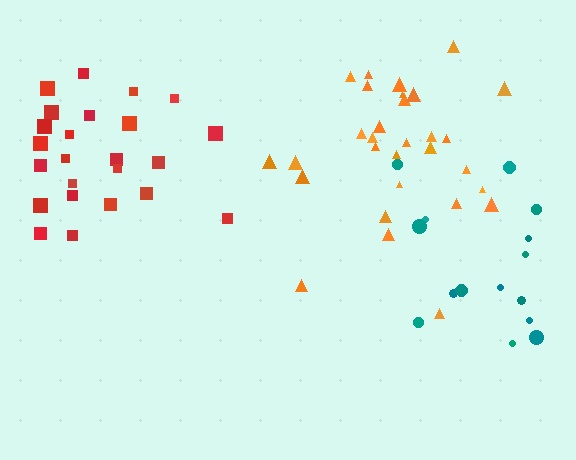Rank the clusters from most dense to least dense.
red, orange, teal.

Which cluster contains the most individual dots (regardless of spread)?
Orange (30).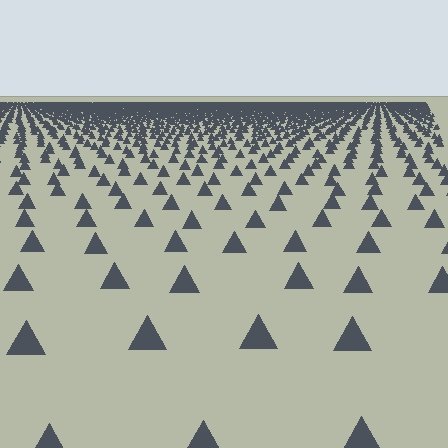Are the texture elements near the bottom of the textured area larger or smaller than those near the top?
Larger. Near the bottom, elements are closer to the viewer and appear at a bigger on-screen size.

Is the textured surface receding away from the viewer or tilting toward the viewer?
The surface is receding away from the viewer. Texture elements get smaller and denser toward the top.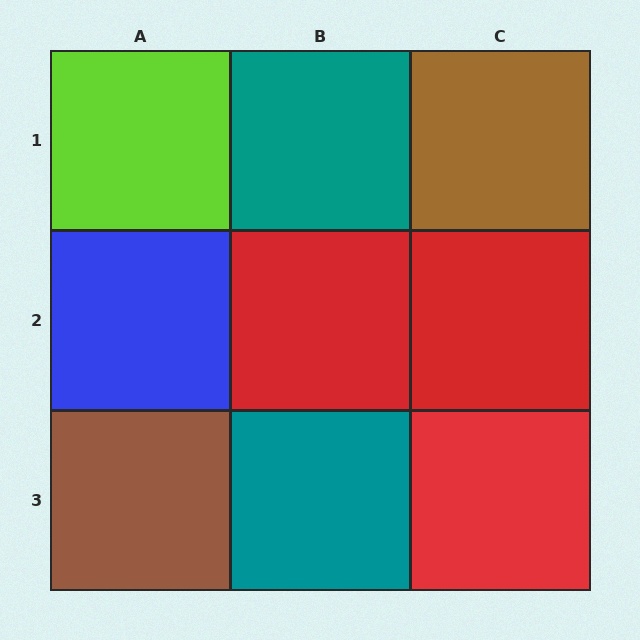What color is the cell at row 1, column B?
Teal.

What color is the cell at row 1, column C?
Brown.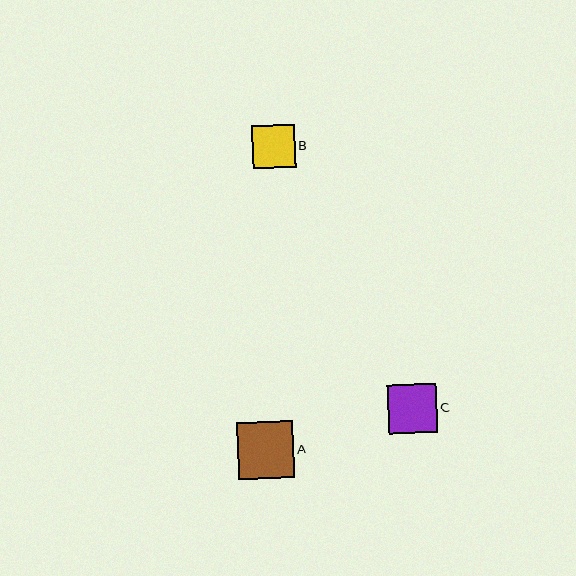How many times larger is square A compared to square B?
Square A is approximately 1.3 times the size of square B.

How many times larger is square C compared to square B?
Square C is approximately 1.1 times the size of square B.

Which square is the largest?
Square A is the largest with a size of approximately 56 pixels.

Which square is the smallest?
Square B is the smallest with a size of approximately 43 pixels.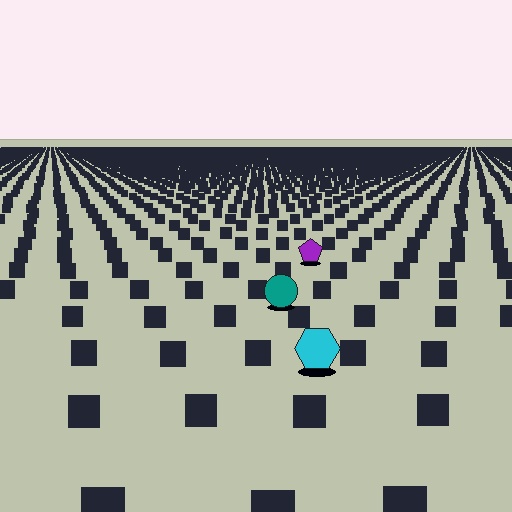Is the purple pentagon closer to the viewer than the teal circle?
No. The teal circle is closer — you can tell from the texture gradient: the ground texture is coarser near it.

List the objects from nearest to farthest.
From nearest to farthest: the cyan hexagon, the teal circle, the purple pentagon.